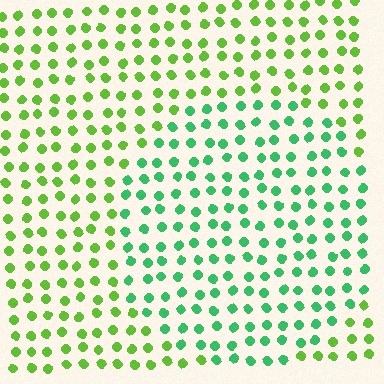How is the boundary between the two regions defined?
The boundary is defined purely by a slight shift in hue (about 40 degrees). Spacing, size, and orientation are identical on both sides.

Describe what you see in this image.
The image is filled with small lime elements in a uniform arrangement. A circle-shaped region is visible where the elements are tinted to a slightly different hue, forming a subtle color boundary.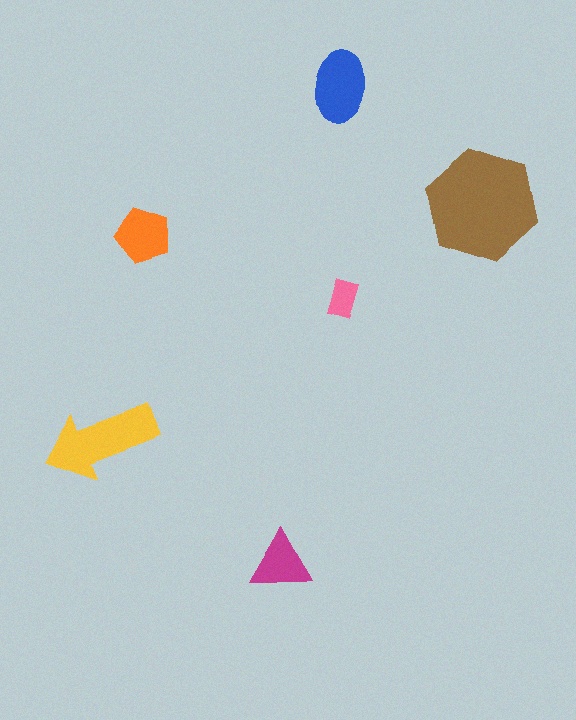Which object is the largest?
The brown hexagon.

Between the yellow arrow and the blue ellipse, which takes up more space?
The yellow arrow.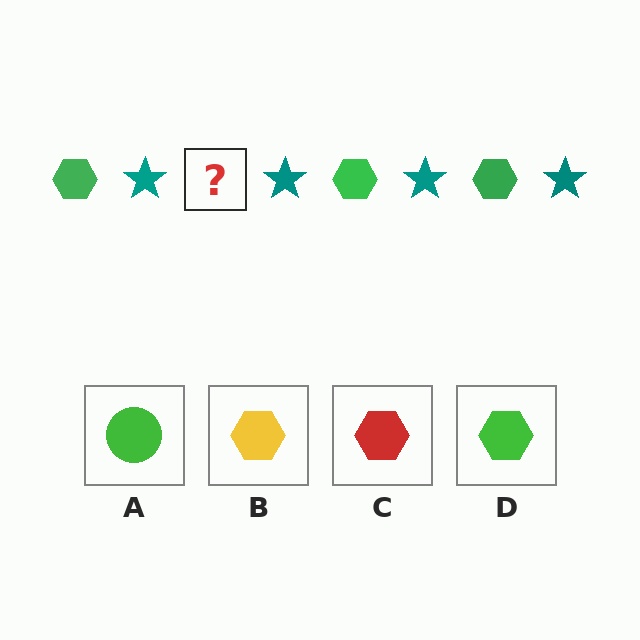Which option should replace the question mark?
Option D.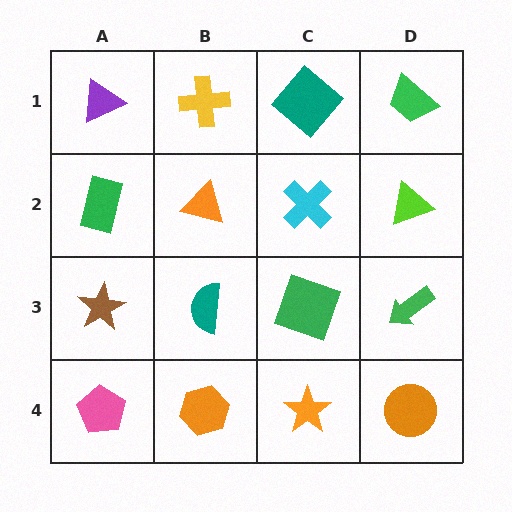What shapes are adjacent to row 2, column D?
A green trapezoid (row 1, column D), a green arrow (row 3, column D), a cyan cross (row 2, column C).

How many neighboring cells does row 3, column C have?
4.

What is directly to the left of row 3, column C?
A teal semicircle.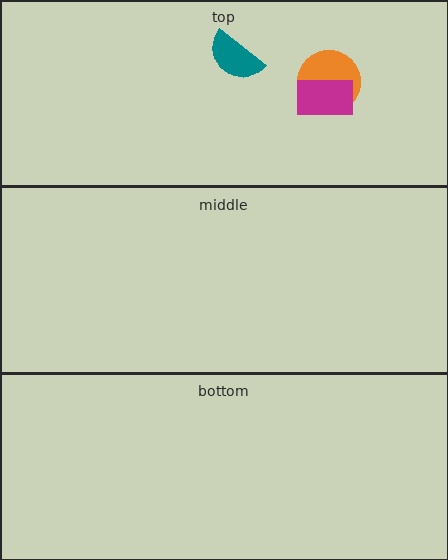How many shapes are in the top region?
3.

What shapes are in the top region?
The orange circle, the teal semicircle, the magenta rectangle.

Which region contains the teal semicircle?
The top region.